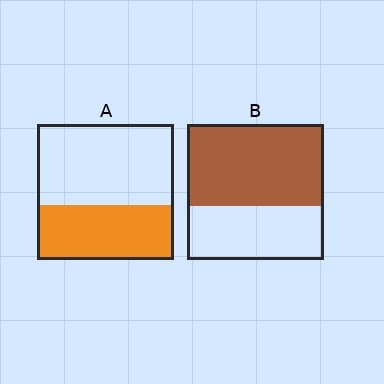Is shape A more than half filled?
No.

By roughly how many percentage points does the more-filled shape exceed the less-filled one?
By roughly 20 percentage points (B over A).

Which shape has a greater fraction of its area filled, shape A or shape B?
Shape B.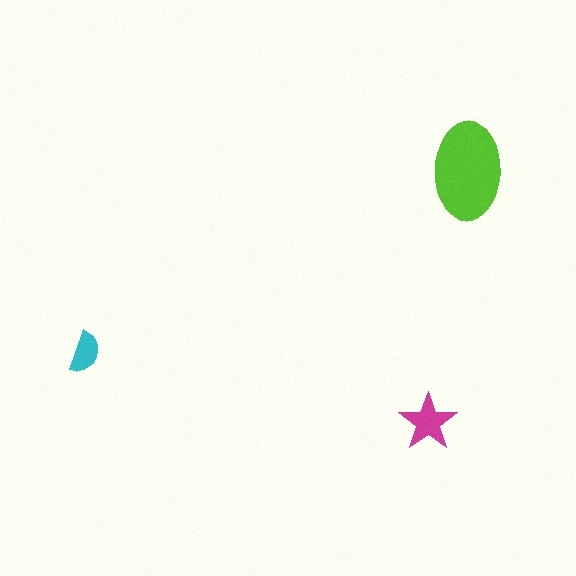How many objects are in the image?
There are 3 objects in the image.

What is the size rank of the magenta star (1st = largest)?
2nd.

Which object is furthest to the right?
The lime ellipse is rightmost.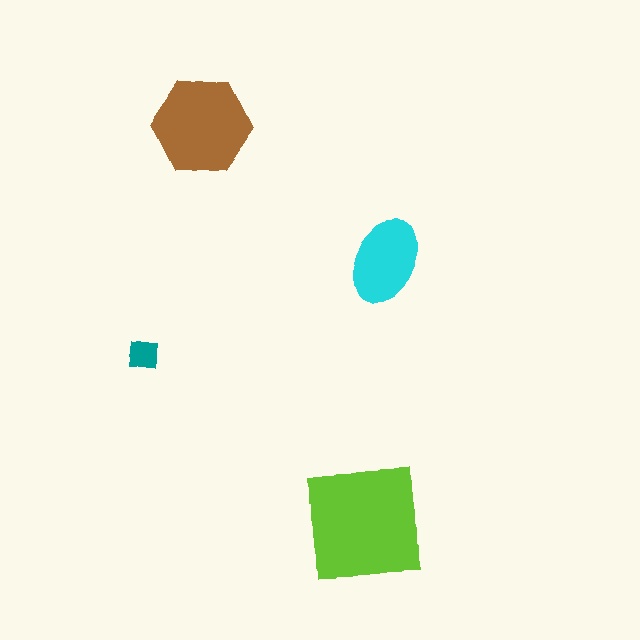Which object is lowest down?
The lime square is bottommost.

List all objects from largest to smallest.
The lime square, the brown hexagon, the cyan ellipse, the teal square.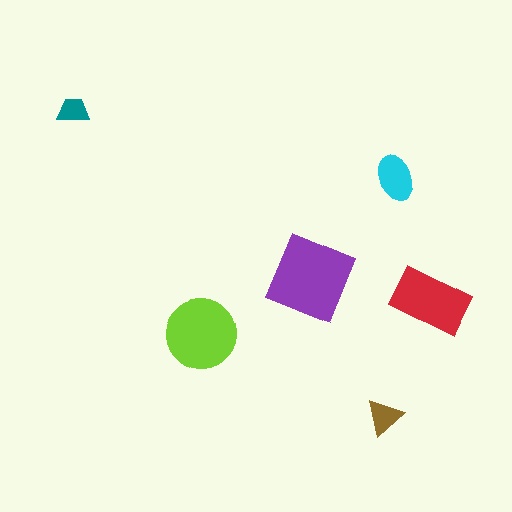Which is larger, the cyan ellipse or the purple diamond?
The purple diamond.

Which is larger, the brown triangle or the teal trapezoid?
The brown triangle.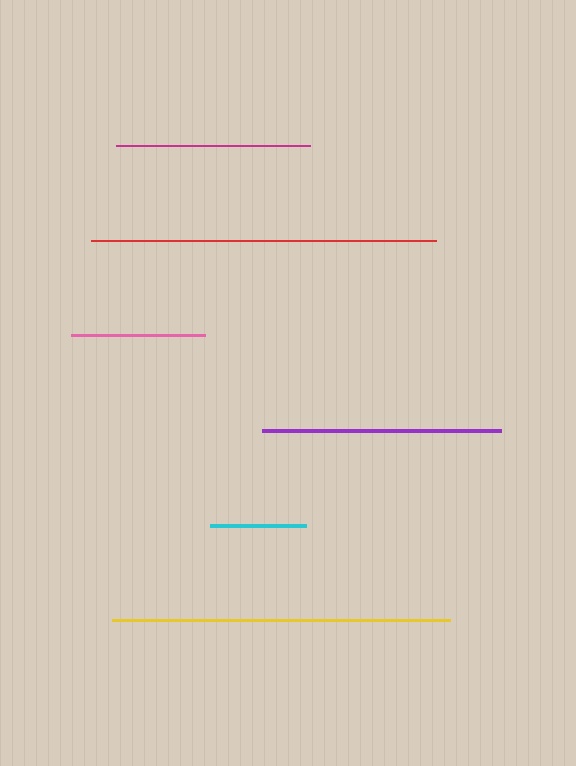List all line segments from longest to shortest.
From longest to shortest: red, yellow, purple, magenta, pink, cyan.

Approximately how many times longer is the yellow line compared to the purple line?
The yellow line is approximately 1.4 times the length of the purple line.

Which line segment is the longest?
The red line is the longest at approximately 345 pixels.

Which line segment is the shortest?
The cyan line is the shortest at approximately 95 pixels.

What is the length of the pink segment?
The pink segment is approximately 133 pixels long.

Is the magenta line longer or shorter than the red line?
The red line is longer than the magenta line.